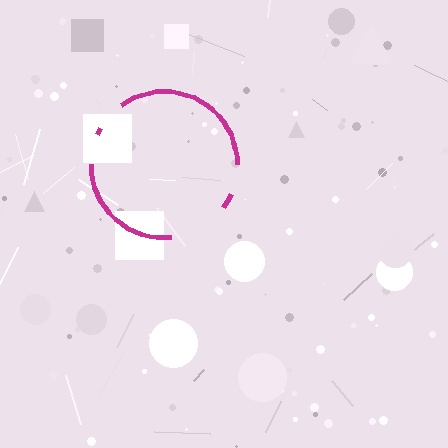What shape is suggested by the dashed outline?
The dashed outline suggests a circle.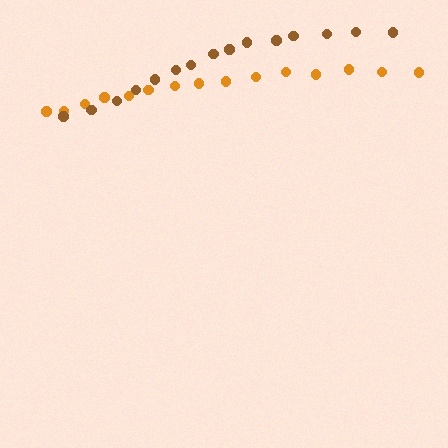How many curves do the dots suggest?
There are 2 distinct paths.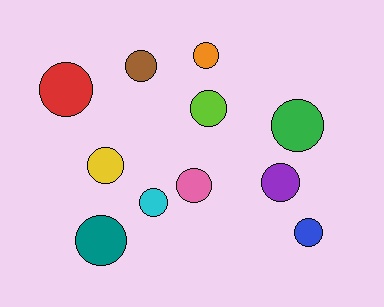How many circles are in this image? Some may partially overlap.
There are 11 circles.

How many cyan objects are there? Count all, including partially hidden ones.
There is 1 cyan object.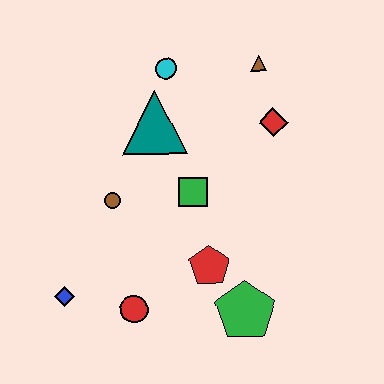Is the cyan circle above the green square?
Yes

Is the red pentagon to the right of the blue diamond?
Yes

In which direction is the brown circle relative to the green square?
The brown circle is to the left of the green square.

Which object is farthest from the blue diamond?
The brown triangle is farthest from the blue diamond.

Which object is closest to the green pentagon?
The red pentagon is closest to the green pentagon.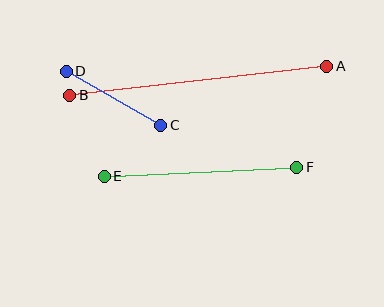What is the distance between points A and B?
The distance is approximately 259 pixels.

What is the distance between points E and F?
The distance is approximately 193 pixels.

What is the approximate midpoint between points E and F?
The midpoint is at approximately (201, 172) pixels.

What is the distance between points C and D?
The distance is approximately 109 pixels.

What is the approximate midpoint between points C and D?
The midpoint is at approximately (114, 98) pixels.